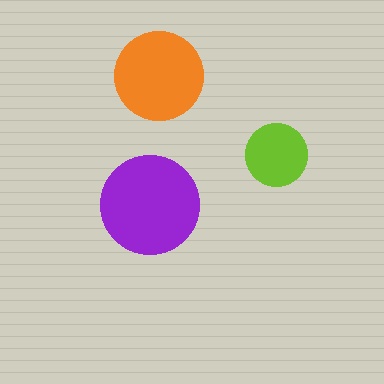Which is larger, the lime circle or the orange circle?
The orange one.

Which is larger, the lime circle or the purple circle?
The purple one.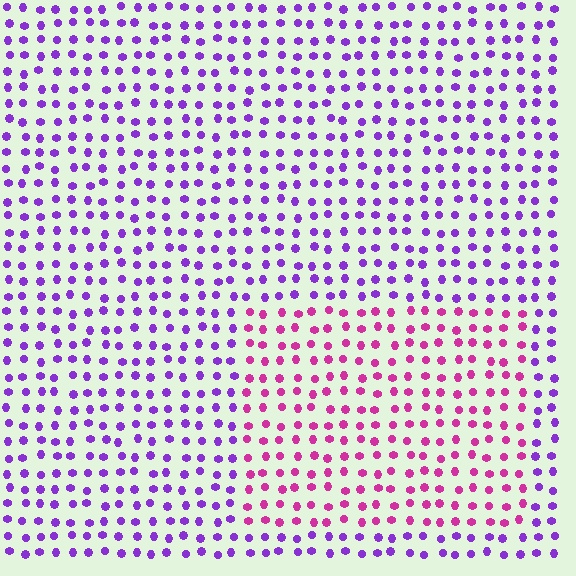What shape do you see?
I see a rectangle.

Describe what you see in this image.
The image is filled with small purple elements in a uniform arrangement. A rectangle-shaped region is visible where the elements are tinted to a slightly different hue, forming a subtle color boundary.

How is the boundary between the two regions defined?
The boundary is defined purely by a slight shift in hue (about 45 degrees). Spacing, size, and orientation are identical on both sides.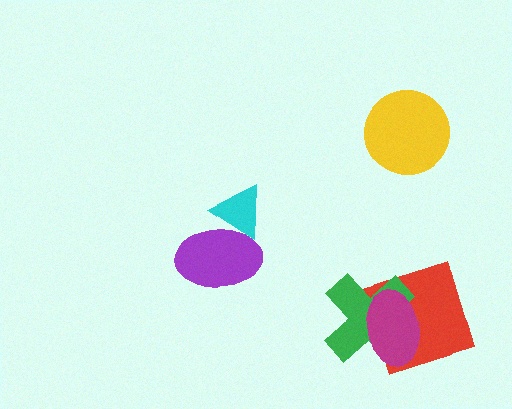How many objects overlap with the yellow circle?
0 objects overlap with the yellow circle.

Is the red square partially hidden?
Yes, it is partially covered by another shape.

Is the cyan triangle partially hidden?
Yes, it is partially covered by another shape.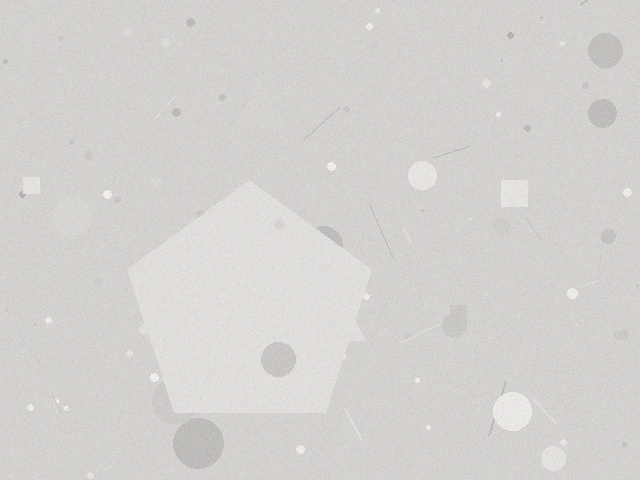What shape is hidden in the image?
A pentagon is hidden in the image.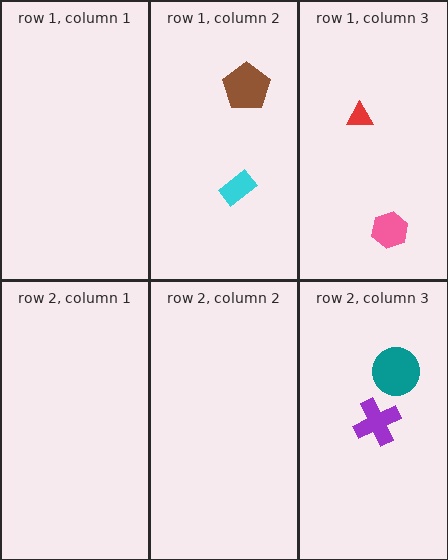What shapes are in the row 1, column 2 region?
The brown pentagon, the cyan rectangle.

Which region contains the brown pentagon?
The row 1, column 2 region.